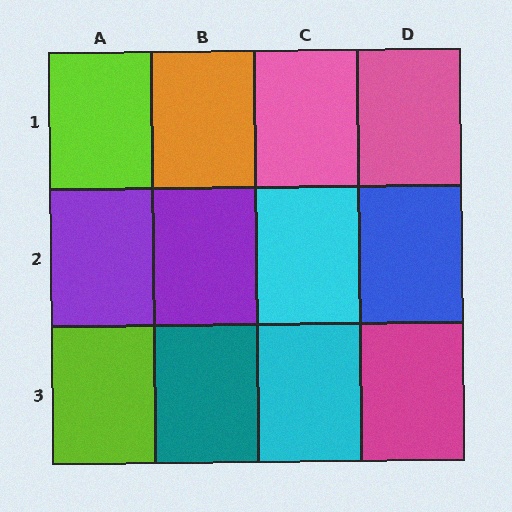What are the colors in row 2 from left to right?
Purple, purple, cyan, blue.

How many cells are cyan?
2 cells are cyan.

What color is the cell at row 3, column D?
Magenta.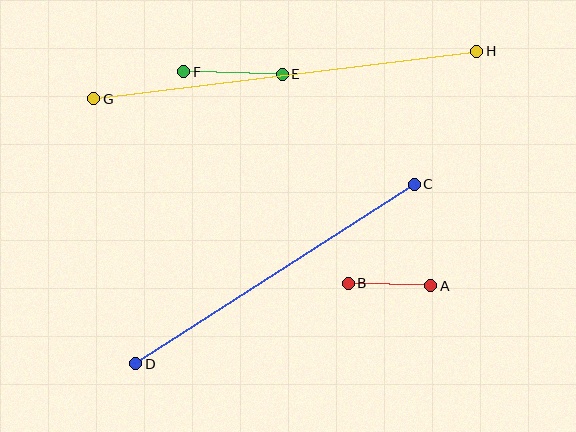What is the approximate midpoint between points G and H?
The midpoint is at approximately (285, 75) pixels.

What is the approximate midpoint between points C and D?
The midpoint is at approximately (275, 274) pixels.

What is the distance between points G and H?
The distance is approximately 386 pixels.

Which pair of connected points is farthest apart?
Points G and H are farthest apart.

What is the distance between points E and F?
The distance is approximately 99 pixels.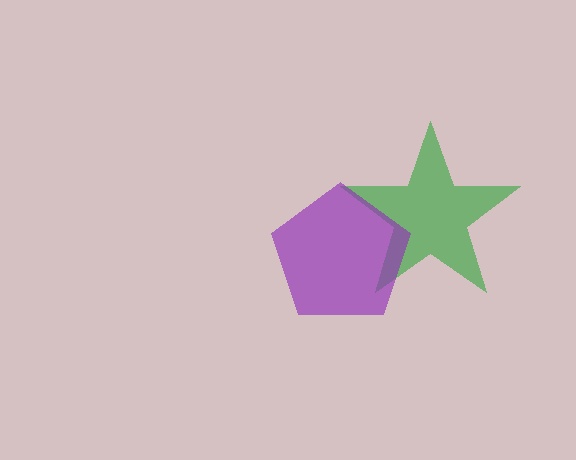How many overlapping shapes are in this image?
There are 2 overlapping shapes in the image.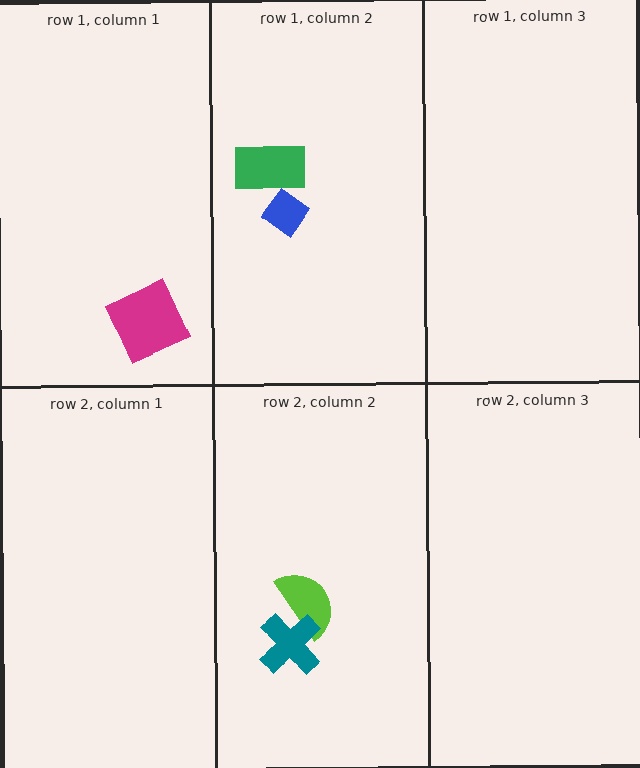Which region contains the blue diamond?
The row 1, column 2 region.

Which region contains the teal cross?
The row 2, column 2 region.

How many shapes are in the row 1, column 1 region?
1.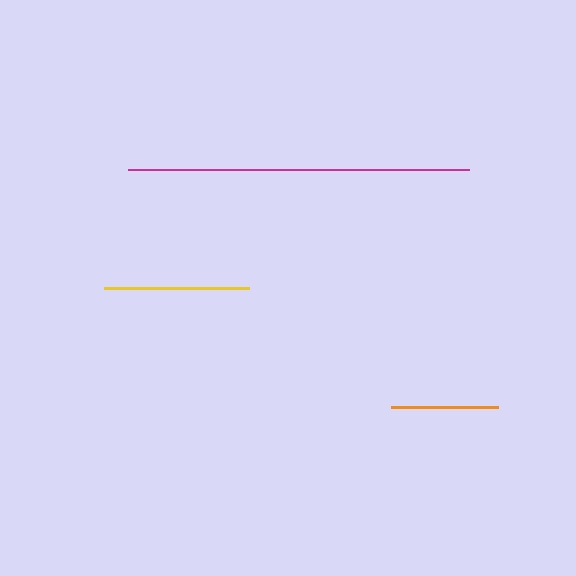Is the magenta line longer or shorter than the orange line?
The magenta line is longer than the orange line.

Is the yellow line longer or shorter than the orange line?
The yellow line is longer than the orange line.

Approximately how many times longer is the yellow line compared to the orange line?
The yellow line is approximately 1.4 times the length of the orange line.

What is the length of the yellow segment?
The yellow segment is approximately 145 pixels long.